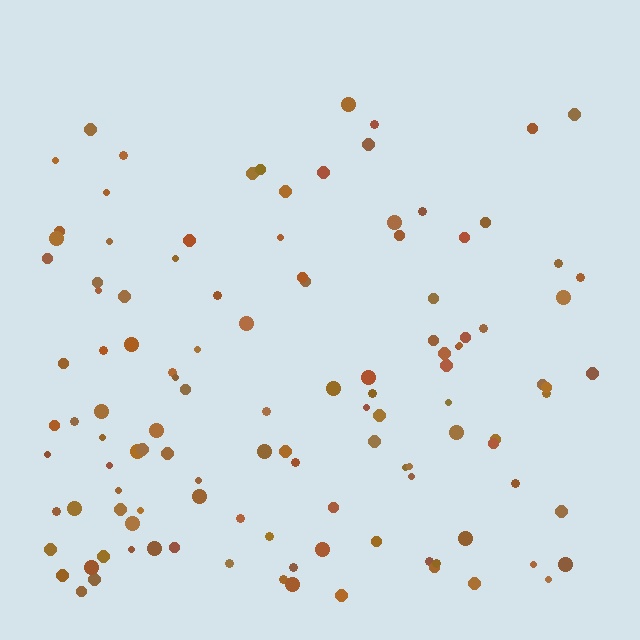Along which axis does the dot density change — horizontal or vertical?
Vertical.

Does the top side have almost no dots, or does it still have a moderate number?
Still a moderate number, just noticeably fewer than the bottom.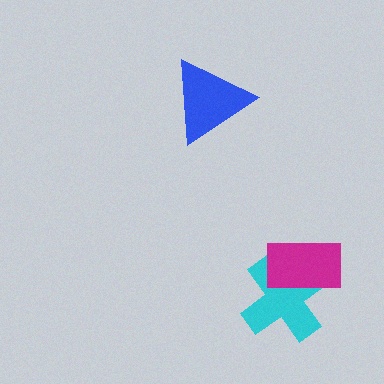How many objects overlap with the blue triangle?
0 objects overlap with the blue triangle.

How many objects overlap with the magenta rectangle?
1 object overlaps with the magenta rectangle.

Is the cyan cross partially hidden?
Yes, it is partially covered by another shape.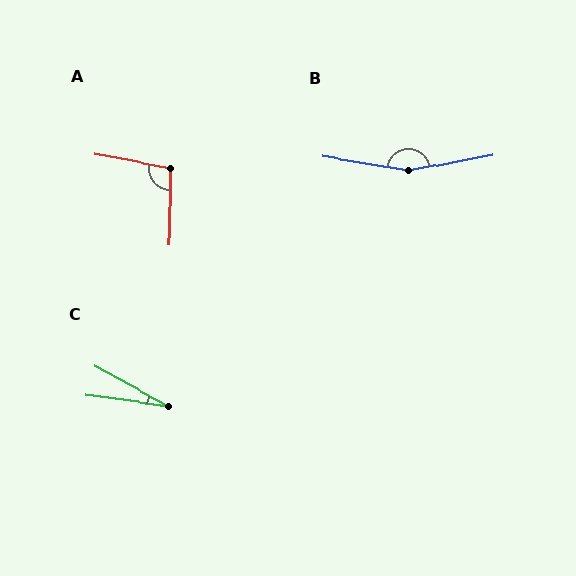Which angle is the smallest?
C, at approximately 21 degrees.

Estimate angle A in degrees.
Approximately 100 degrees.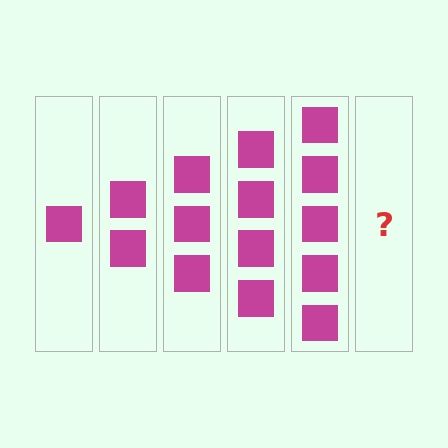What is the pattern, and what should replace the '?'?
The pattern is that each step adds one more square. The '?' should be 6 squares.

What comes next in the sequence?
The next element should be 6 squares.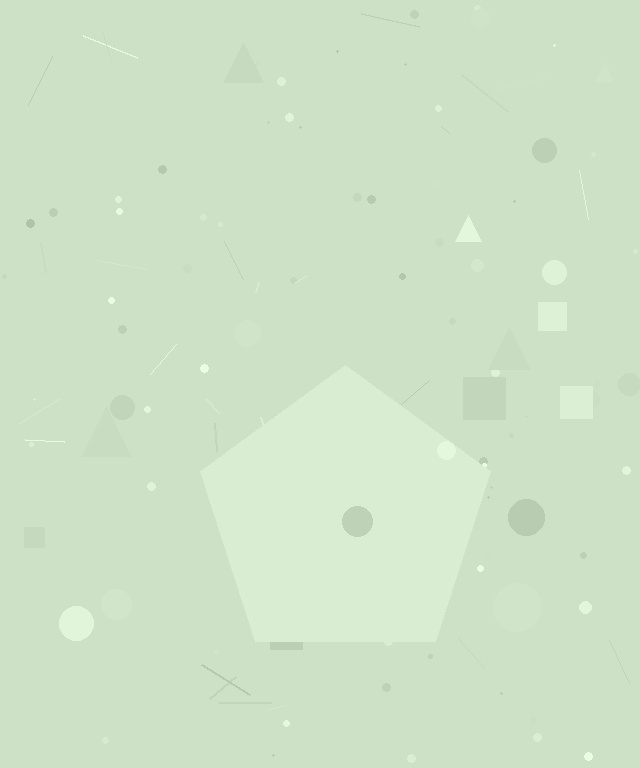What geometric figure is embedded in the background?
A pentagon is embedded in the background.